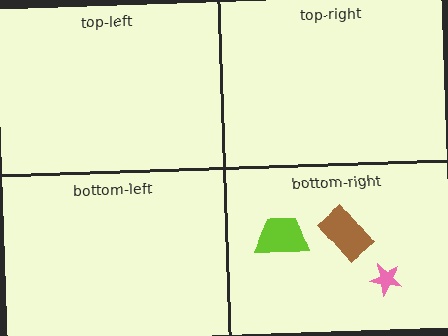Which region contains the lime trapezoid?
The bottom-right region.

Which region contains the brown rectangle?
The bottom-right region.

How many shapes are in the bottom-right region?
3.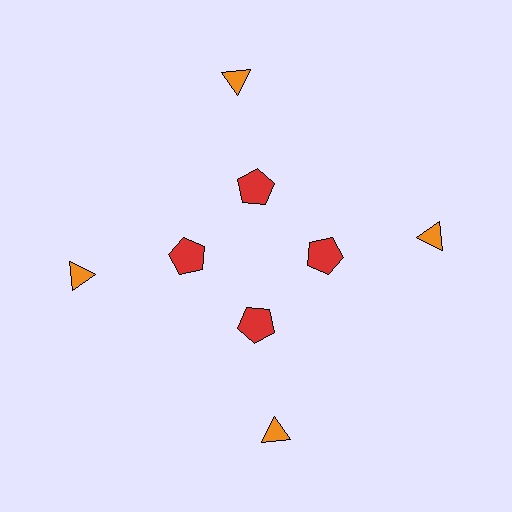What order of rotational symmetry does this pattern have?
This pattern has 4-fold rotational symmetry.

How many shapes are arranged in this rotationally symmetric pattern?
There are 8 shapes, arranged in 4 groups of 2.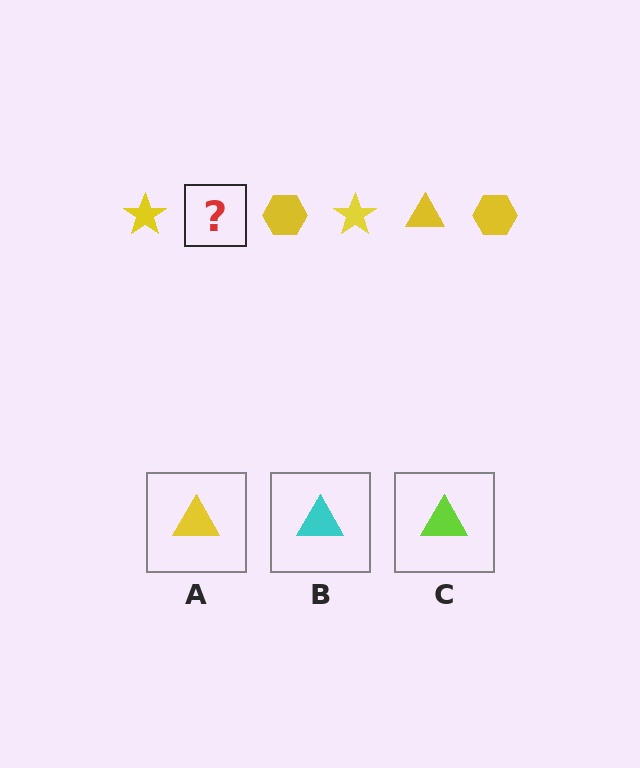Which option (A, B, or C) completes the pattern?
A.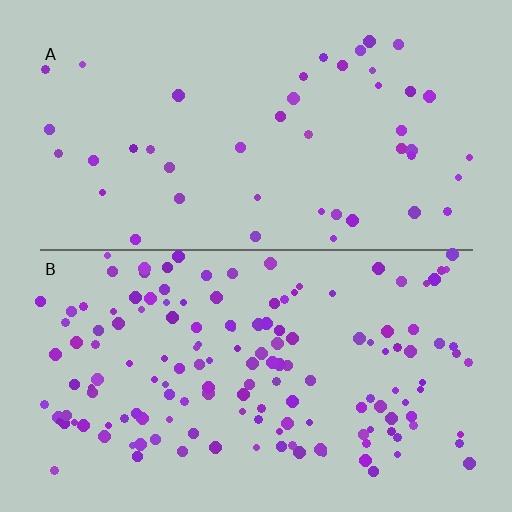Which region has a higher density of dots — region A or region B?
B (the bottom).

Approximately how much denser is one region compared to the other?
Approximately 3.3× — region B over region A.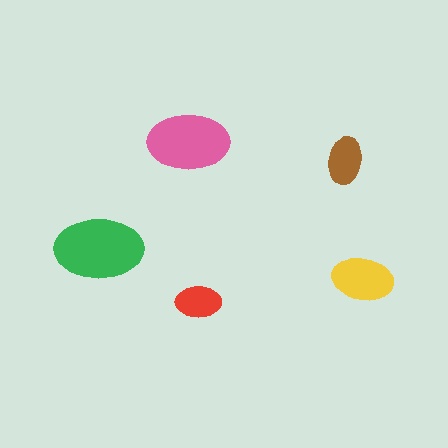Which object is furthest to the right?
The yellow ellipse is rightmost.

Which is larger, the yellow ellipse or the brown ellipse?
The yellow one.